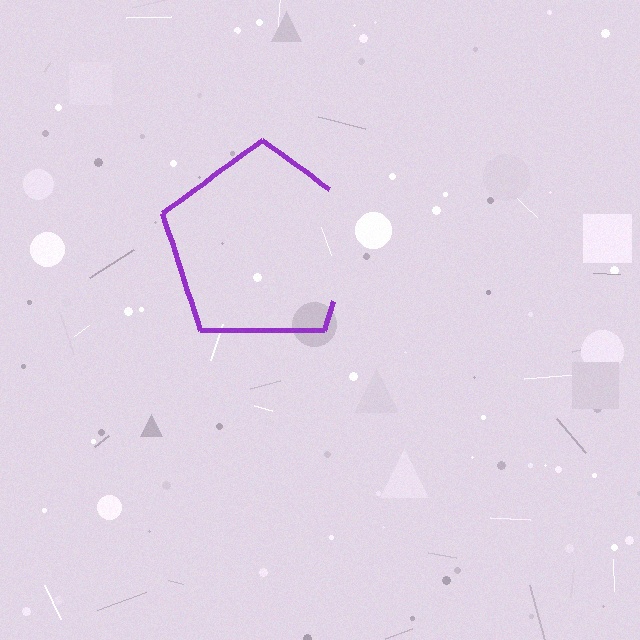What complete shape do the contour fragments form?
The contour fragments form a pentagon.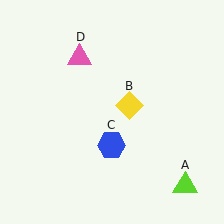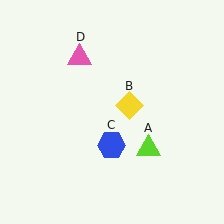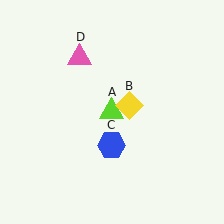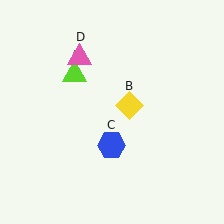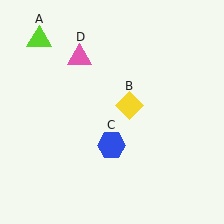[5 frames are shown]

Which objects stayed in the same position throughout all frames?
Yellow diamond (object B) and blue hexagon (object C) and pink triangle (object D) remained stationary.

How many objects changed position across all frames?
1 object changed position: lime triangle (object A).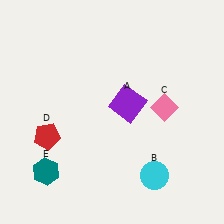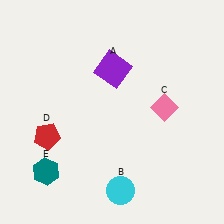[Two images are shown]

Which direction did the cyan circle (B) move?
The cyan circle (B) moved left.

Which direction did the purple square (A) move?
The purple square (A) moved up.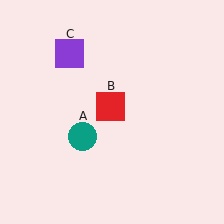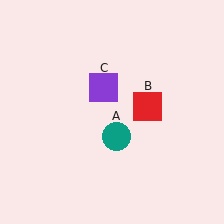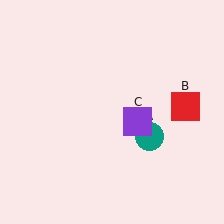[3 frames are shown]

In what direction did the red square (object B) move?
The red square (object B) moved right.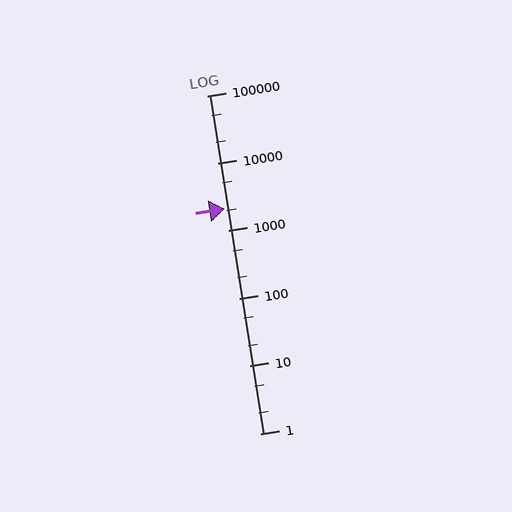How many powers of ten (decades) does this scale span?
The scale spans 5 decades, from 1 to 100000.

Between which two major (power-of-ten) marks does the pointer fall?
The pointer is between 1000 and 10000.